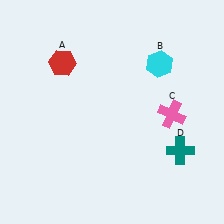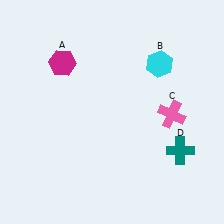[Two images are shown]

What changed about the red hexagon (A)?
In Image 1, A is red. In Image 2, it changed to magenta.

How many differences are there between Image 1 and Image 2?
There is 1 difference between the two images.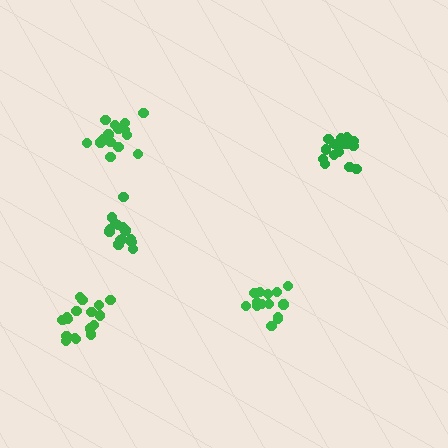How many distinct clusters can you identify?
There are 5 distinct clusters.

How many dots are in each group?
Group 1: 14 dots, Group 2: 14 dots, Group 3: 18 dots, Group 4: 16 dots, Group 5: 18 dots (80 total).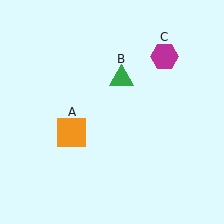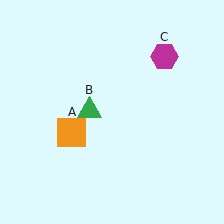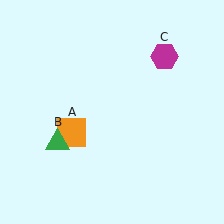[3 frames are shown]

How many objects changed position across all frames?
1 object changed position: green triangle (object B).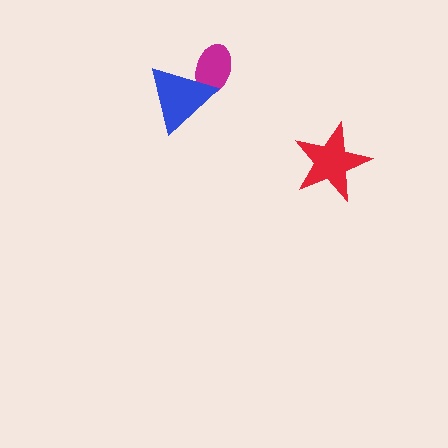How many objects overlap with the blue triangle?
1 object overlaps with the blue triangle.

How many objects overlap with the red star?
0 objects overlap with the red star.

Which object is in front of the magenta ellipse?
The blue triangle is in front of the magenta ellipse.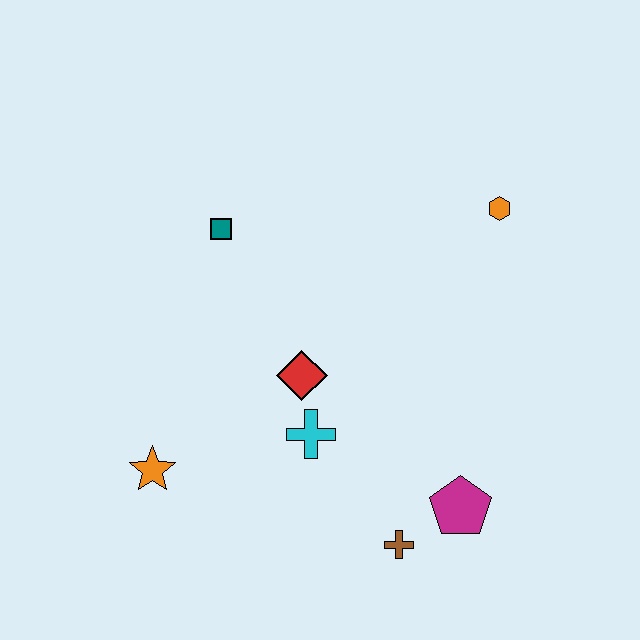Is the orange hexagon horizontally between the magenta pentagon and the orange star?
No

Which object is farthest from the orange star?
The orange hexagon is farthest from the orange star.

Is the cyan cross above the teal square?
No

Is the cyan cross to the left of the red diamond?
No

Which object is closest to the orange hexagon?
The red diamond is closest to the orange hexagon.